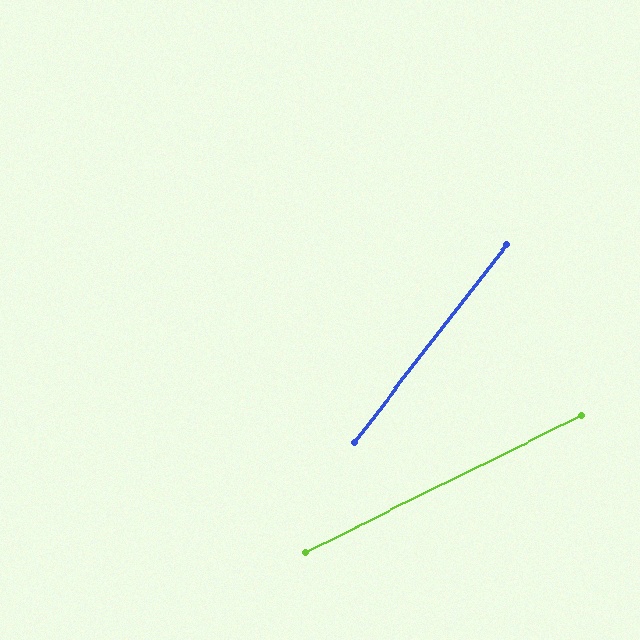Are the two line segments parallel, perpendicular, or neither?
Neither parallel nor perpendicular — they differ by about 26°.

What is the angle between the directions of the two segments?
Approximately 26 degrees.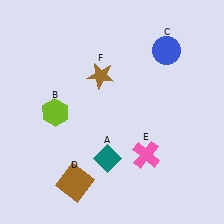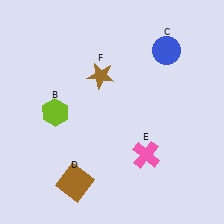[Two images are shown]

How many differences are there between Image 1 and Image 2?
There is 1 difference between the two images.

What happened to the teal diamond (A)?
The teal diamond (A) was removed in Image 2. It was in the bottom-left area of Image 1.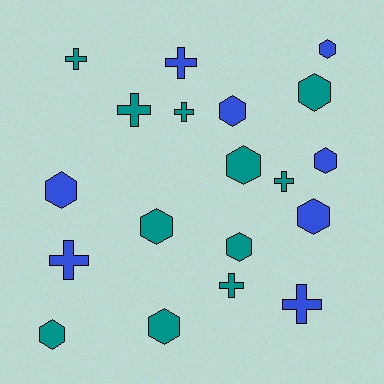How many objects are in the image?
There are 19 objects.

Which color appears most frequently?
Teal, with 11 objects.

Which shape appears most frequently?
Hexagon, with 11 objects.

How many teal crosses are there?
There are 5 teal crosses.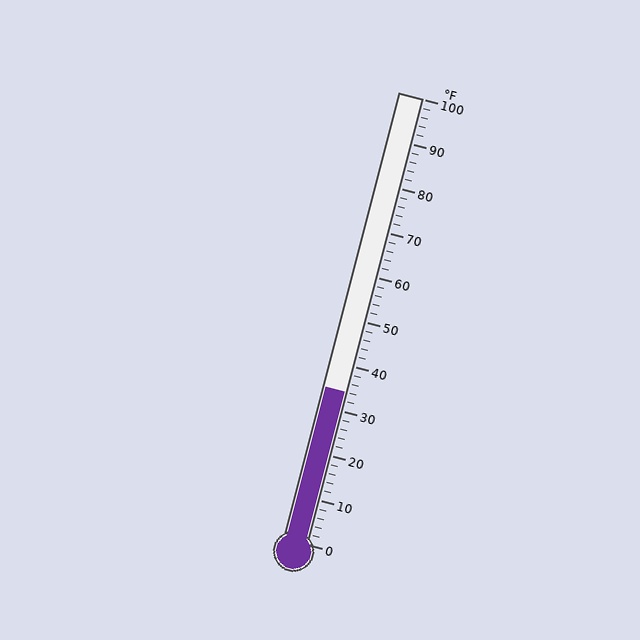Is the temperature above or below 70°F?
The temperature is below 70°F.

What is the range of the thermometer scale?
The thermometer scale ranges from 0°F to 100°F.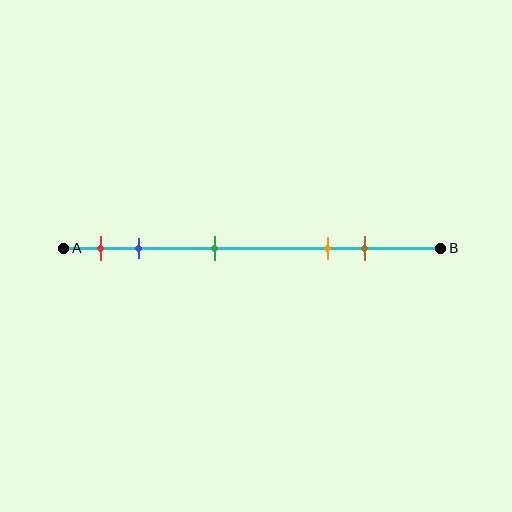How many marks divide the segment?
There are 5 marks dividing the segment.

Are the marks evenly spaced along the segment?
No, the marks are not evenly spaced.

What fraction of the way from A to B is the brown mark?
The brown mark is approximately 80% (0.8) of the way from A to B.